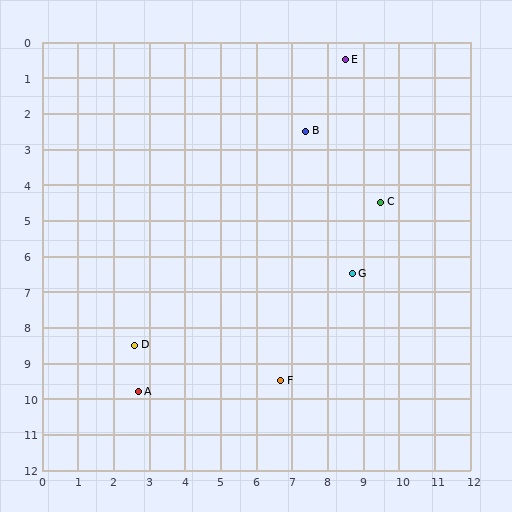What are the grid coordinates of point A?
Point A is at approximately (2.7, 9.8).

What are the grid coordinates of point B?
Point B is at approximately (7.4, 2.5).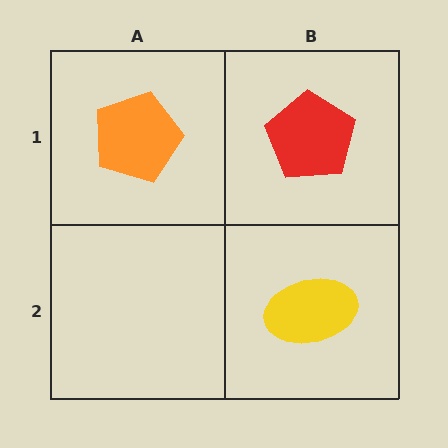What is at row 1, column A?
An orange pentagon.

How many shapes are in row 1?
2 shapes.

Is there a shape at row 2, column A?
No, that cell is empty.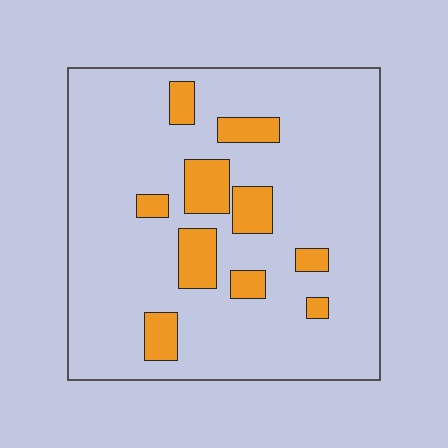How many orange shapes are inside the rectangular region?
10.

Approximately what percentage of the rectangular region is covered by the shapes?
Approximately 15%.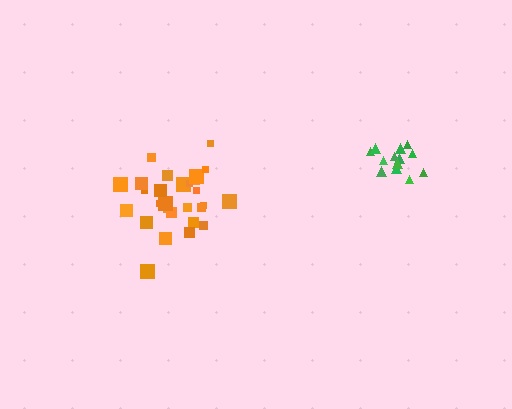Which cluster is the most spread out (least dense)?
Orange.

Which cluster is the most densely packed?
Green.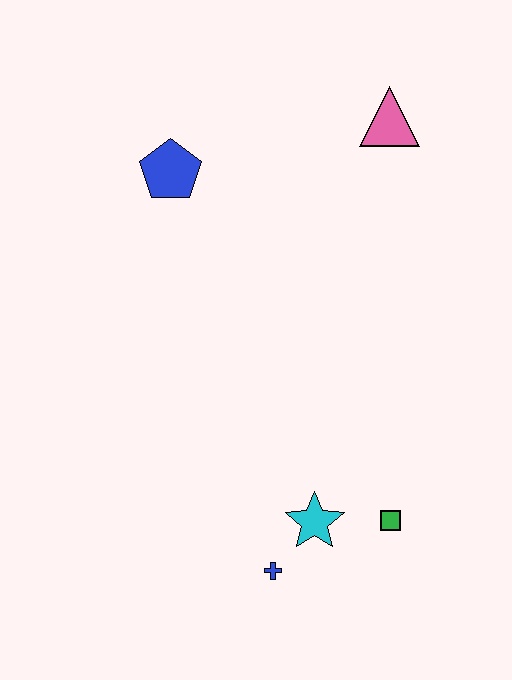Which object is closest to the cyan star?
The blue cross is closest to the cyan star.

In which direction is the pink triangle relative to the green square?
The pink triangle is above the green square.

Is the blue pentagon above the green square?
Yes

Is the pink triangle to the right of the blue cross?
Yes